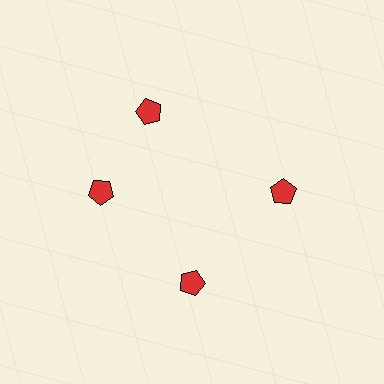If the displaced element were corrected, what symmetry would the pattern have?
It would have 4-fold rotational symmetry — the pattern would map onto itself every 90 degrees.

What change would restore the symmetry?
The symmetry would be restored by rotating it back into even spacing with its neighbors so that all 4 pentagons sit at equal angles and equal distance from the center.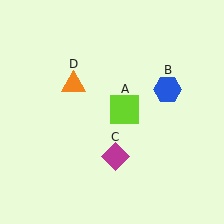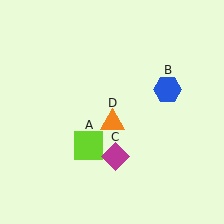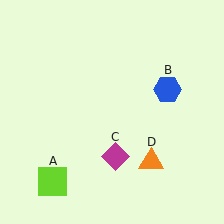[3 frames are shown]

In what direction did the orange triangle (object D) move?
The orange triangle (object D) moved down and to the right.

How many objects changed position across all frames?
2 objects changed position: lime square (object A), orange triangle (object D).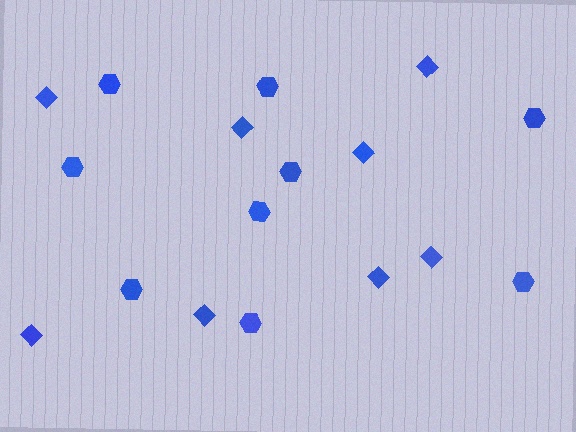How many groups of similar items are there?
There are 2 groups: one group of hexagons (9) and one group of diamonds (8).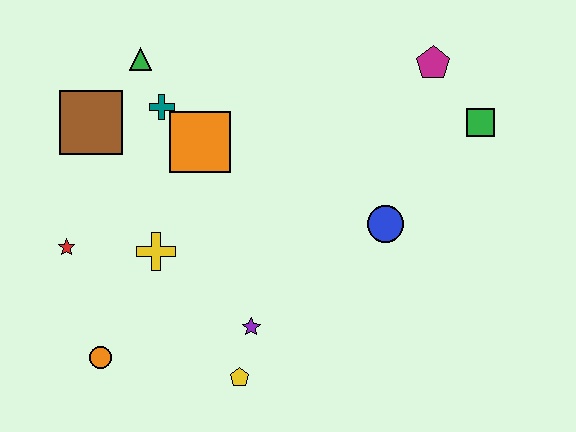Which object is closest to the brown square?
The teal cross is closest to the brown square.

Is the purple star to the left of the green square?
Yes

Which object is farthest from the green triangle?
The green square is farthest from the green triangle.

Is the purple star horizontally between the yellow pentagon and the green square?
Yes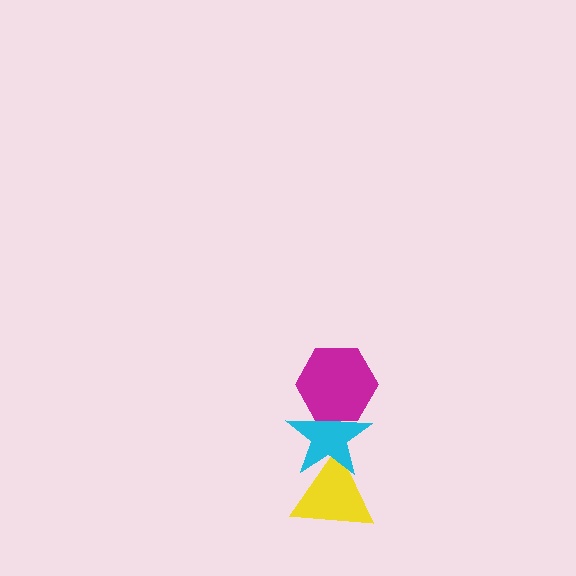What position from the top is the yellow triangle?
The yellow triangle is 3rd from the top.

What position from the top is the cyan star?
The cyan star is 2nd from the top.